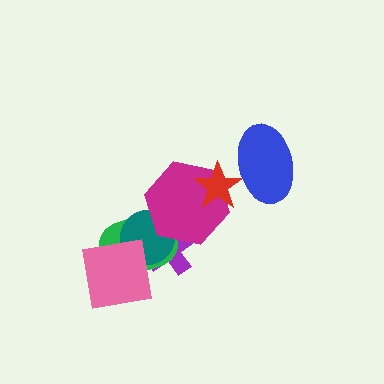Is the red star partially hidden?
Yes, it is partially covered by another shape.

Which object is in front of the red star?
The blue ellipse is in front of the red star.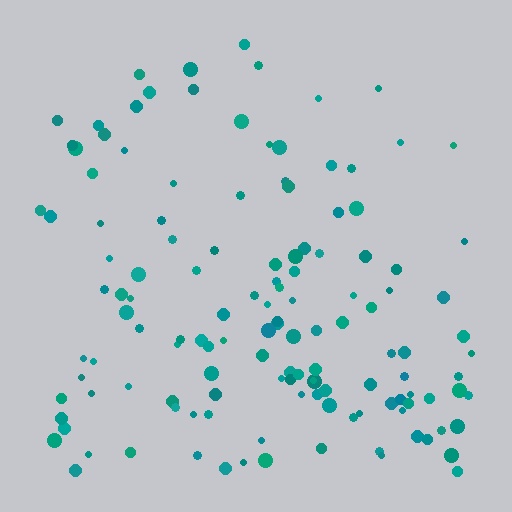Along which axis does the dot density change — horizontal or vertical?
Vertical.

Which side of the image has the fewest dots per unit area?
The top.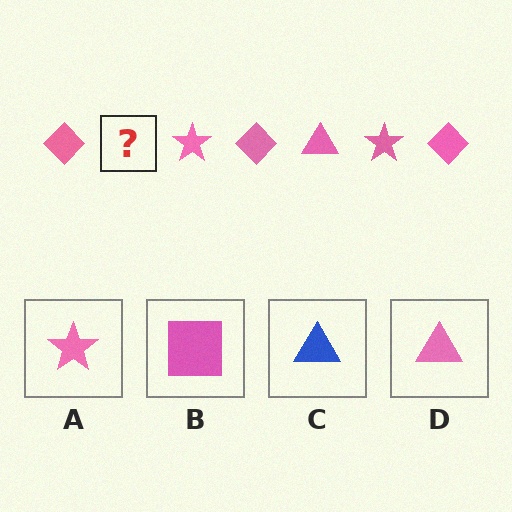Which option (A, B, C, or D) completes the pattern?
D.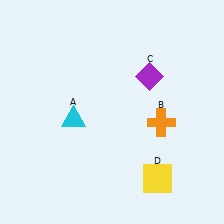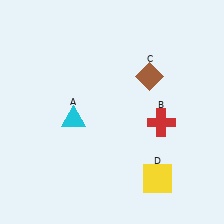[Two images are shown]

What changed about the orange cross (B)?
In Image 1, B is orange. In Image 2, it changed to red.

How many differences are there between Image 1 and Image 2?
There are 2 differences between the two images.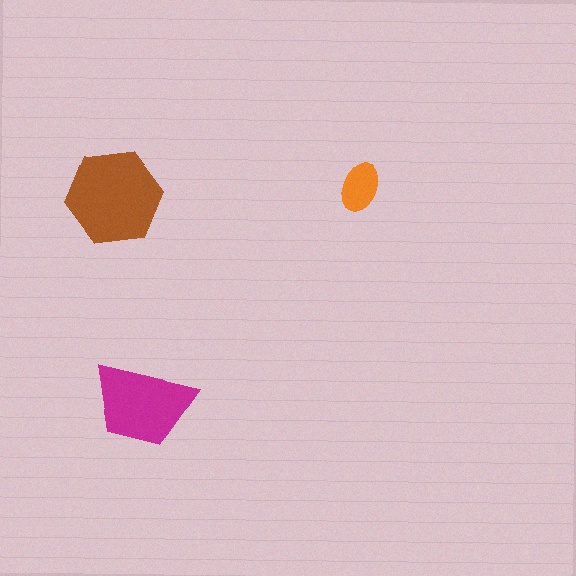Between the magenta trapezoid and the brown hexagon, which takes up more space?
The brown hexagon.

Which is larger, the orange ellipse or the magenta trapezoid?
The magenta trapezoid.